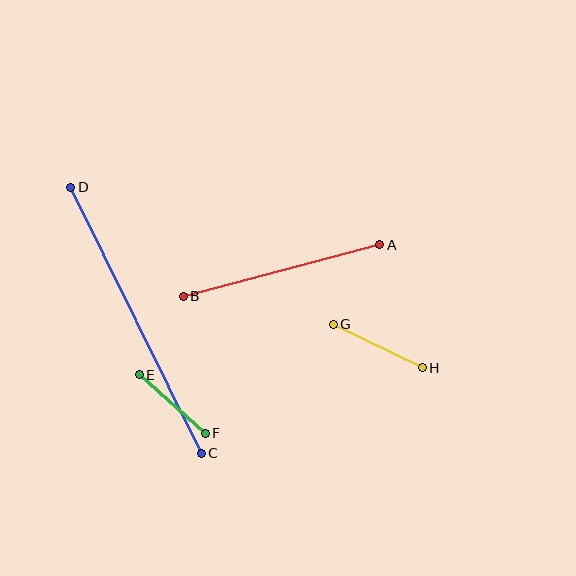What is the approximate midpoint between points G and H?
The midpoint is at approximately (378, 346) pixels.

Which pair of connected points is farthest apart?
Points C and D are farthest apart.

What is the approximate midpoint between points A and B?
The midpoint is at approximately (281, 271) pixels.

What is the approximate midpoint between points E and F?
The midpoint is at approximately (172, 404) pixels.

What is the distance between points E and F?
The distance is approximately 88 pixels.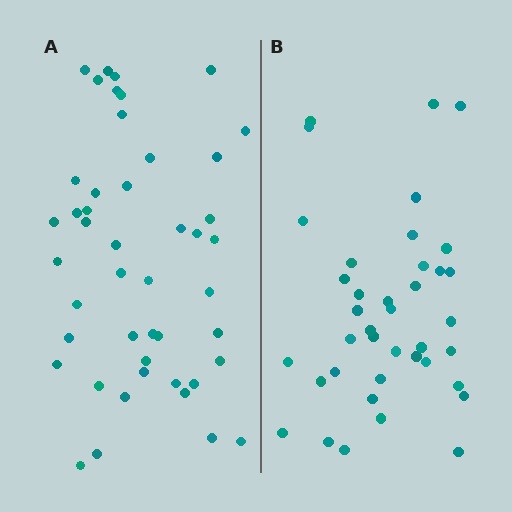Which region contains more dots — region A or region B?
Region A (the left region) has more dots.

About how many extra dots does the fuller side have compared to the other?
Region A has roughly 8 or so more dots than region B.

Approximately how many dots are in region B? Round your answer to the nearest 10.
About 40 dots. (The exact count is 39, which rounds to 40.)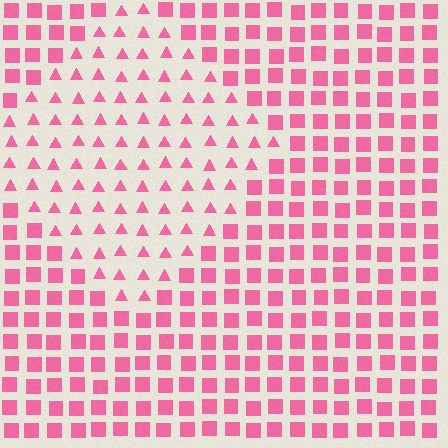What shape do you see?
I see a diamond.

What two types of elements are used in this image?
The image uses triangles inside the diamond region and squares outside it.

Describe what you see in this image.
The image is filled with small pink elements arranged in a uniform grid. A diamond-shaped region contains triangles, while the surrounding area contains squares. The boundary is defined purely by the change in element shape.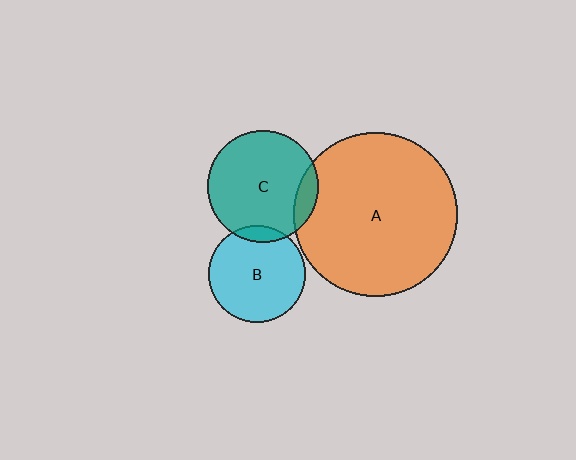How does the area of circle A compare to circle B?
Approximately 2.8 times.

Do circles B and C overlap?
Yes.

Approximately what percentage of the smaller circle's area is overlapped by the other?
Approximately 10%.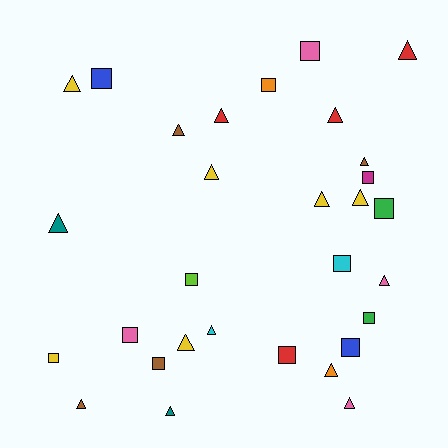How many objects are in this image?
There are 30 objects.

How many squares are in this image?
There are 13 squares.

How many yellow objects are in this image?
There are 6 yellow objects.